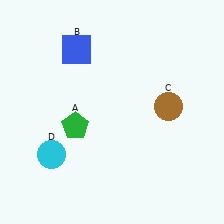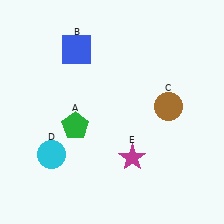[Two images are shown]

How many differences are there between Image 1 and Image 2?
There is 1 difference between the two images.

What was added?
A magenta star (E) was added in Image 2.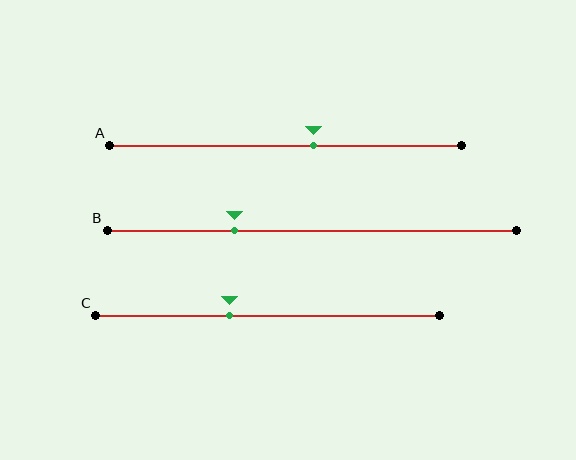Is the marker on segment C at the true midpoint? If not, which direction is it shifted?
No, the marker on segment C is shifted to the left by about 11% of the segment length.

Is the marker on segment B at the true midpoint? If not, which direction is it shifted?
No, the marker on segment B is shifted to the left by about 19% of the segment length.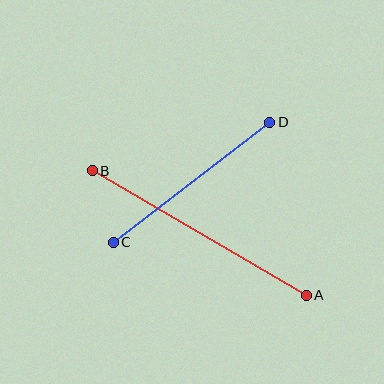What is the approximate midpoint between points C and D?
The midpoint is at approximately (191, 182) pixels.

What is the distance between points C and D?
The distance is approximately 197 pixels.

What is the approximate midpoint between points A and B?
The midpoint is at approximately (199, 233) pixels.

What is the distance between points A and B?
The distance is approximately 247 pixels.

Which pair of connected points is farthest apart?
Points A and B are farthest apart.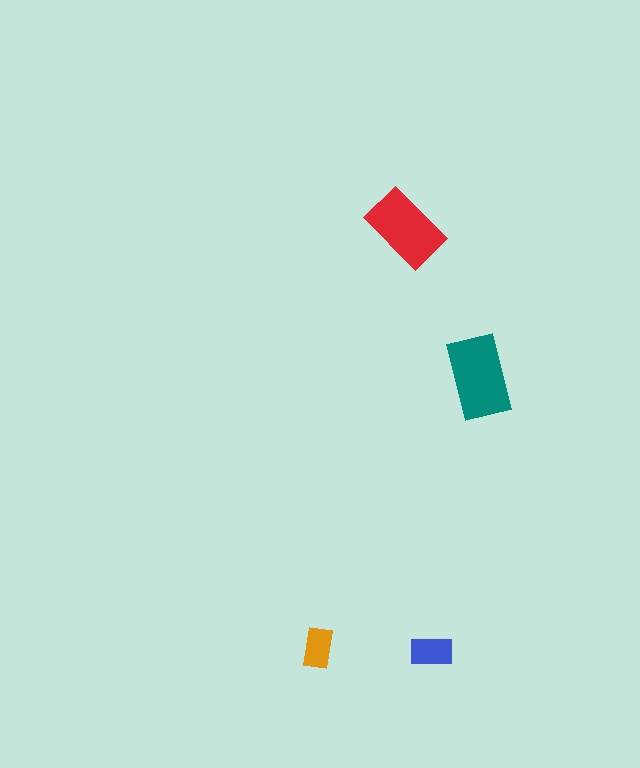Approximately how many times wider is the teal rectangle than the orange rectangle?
About 2 times wider.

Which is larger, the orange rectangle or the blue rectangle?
The blue one.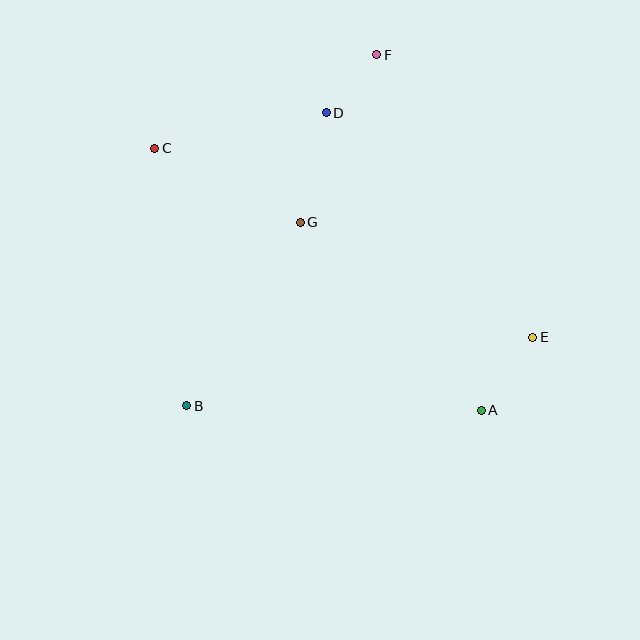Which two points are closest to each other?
Points D and F are closest to each other.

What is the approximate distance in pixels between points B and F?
The distance between B and F is approximately 399 pixels.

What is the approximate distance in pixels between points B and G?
The distance between B and G is approximately 216 pixels.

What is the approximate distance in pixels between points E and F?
The distance between E and F is approximately 323 pixels.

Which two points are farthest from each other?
Points C and E are farthest from each other.